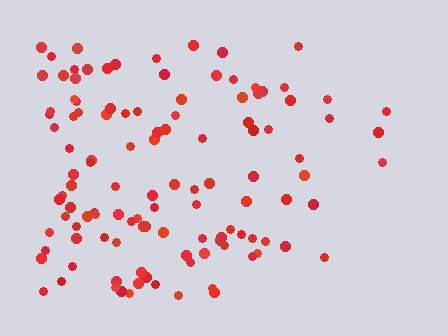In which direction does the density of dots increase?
From right to left, with the left side densest.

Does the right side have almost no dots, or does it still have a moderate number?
Still a moderate number, just noticeably fewer than the left.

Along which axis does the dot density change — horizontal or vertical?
Horizontal.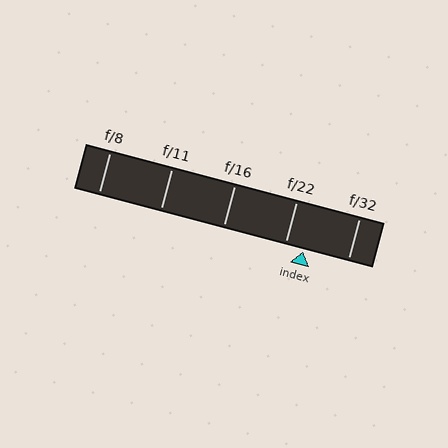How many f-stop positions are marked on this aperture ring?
There are 5 f-stop positions marked.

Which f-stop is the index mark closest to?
The index mark is closest to f/22.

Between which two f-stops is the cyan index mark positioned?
The index mark is between f/22 and f/32.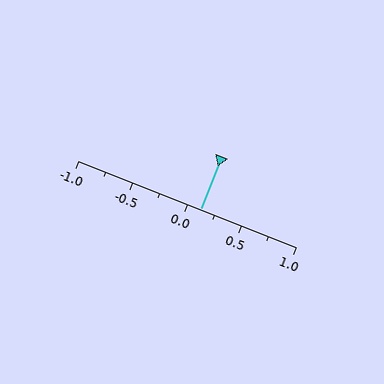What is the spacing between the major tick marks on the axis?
The major ticks are spaced 0.5 apart.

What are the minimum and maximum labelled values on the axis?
The axis runs from -1.0 to 1.0.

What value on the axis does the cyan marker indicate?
The marker indicates approximately 0.12.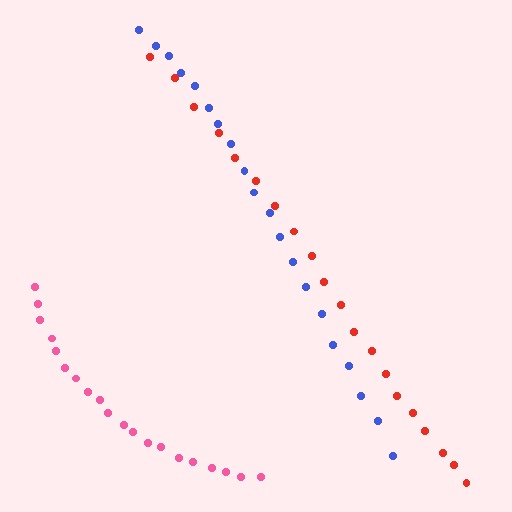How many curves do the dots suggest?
There are 3 distinct paths.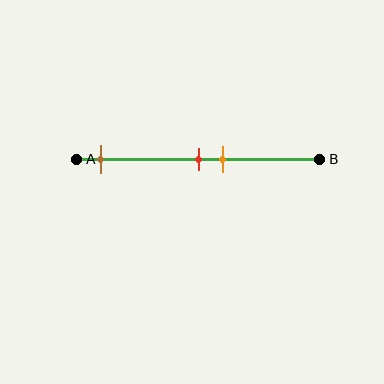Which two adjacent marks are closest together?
The red and orange marks are the closest adjacent pair.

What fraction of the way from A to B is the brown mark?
The brown mark is approximately 10% (0.1) of the way from A to B.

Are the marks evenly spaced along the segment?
No, the marks are not evenly spaced.